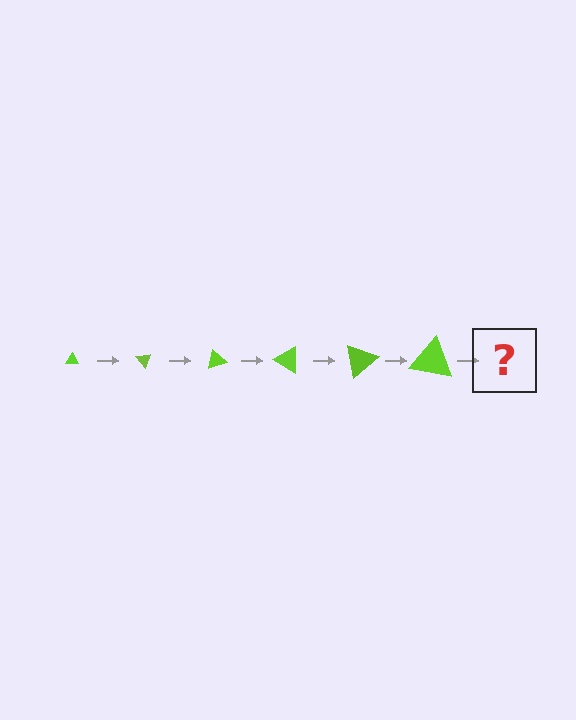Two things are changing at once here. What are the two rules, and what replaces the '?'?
The two rules are that the triangle grows larger each step and it rotates 50 degrees each step. The '?' should be a triangle, larger than the previous one and rotated 300 degrees from the start.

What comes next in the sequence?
The next element should be a triangle, larger than the previous one and rotated 300 degrees from the start.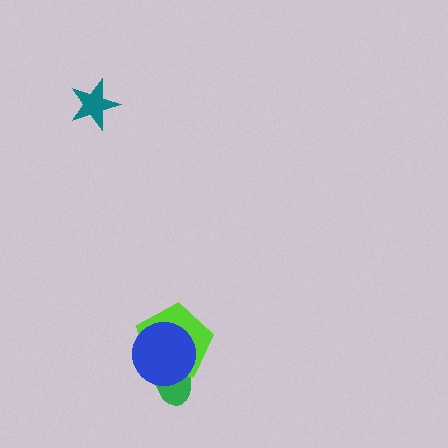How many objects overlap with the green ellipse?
2 objects overlap with the green ellipse.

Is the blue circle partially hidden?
No, no other shape covers it.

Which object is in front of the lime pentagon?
The blue circle is in front of the lime pentagon.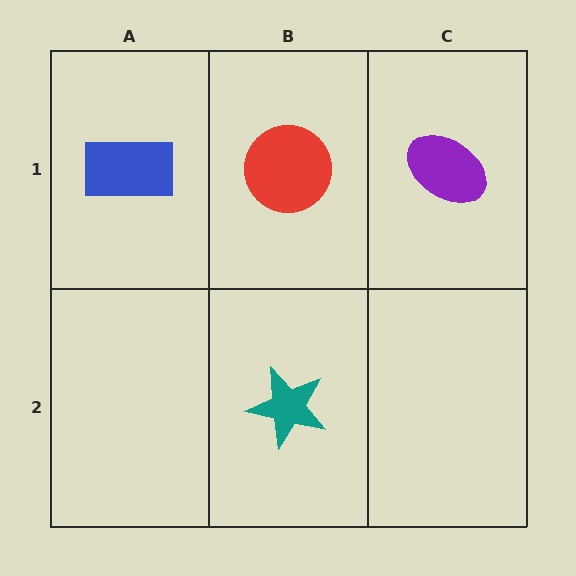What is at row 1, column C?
A purple ellipse.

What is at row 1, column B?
A red circle.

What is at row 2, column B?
A teal star.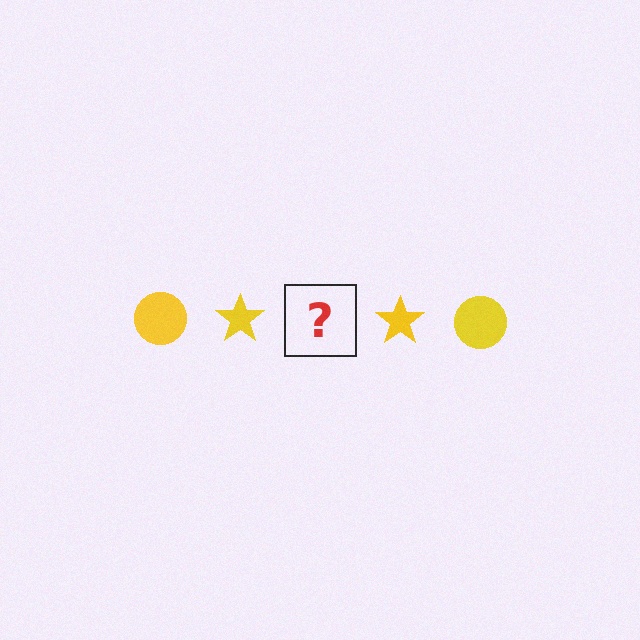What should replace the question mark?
The question mark should be replaced with a yellow circle.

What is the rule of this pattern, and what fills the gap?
The rule is that the pattern cycles through circle, star shapes in yellow. The gap should be filled with a yellow circle.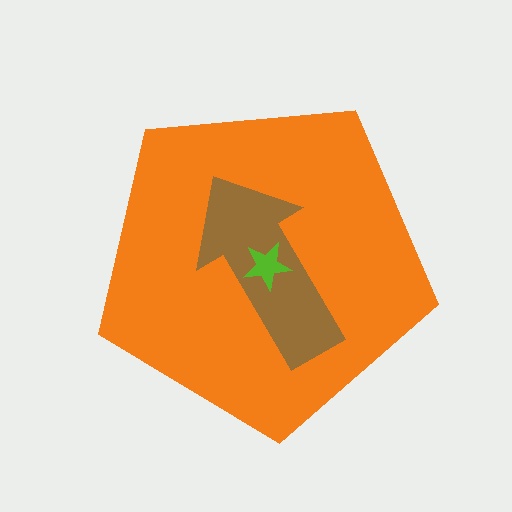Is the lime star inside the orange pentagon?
Yes.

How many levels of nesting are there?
3.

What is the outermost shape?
The orange pentagon.